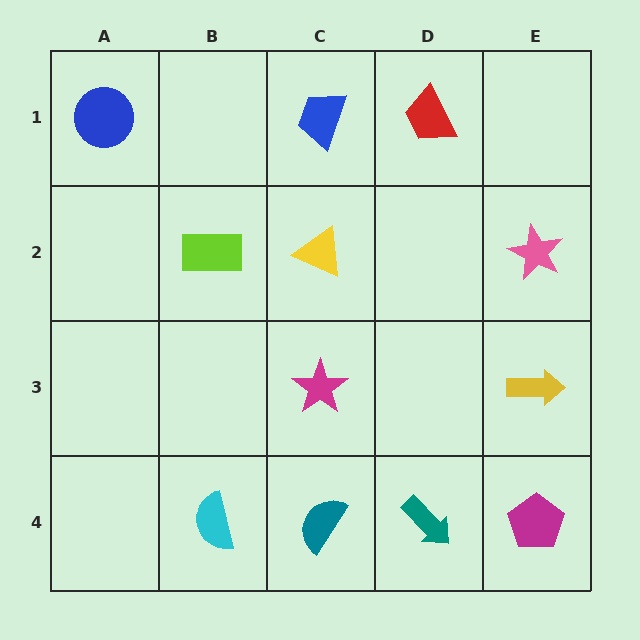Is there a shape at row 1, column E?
No, that cell is empty.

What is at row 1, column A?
A blue circle.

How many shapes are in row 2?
3 shapes.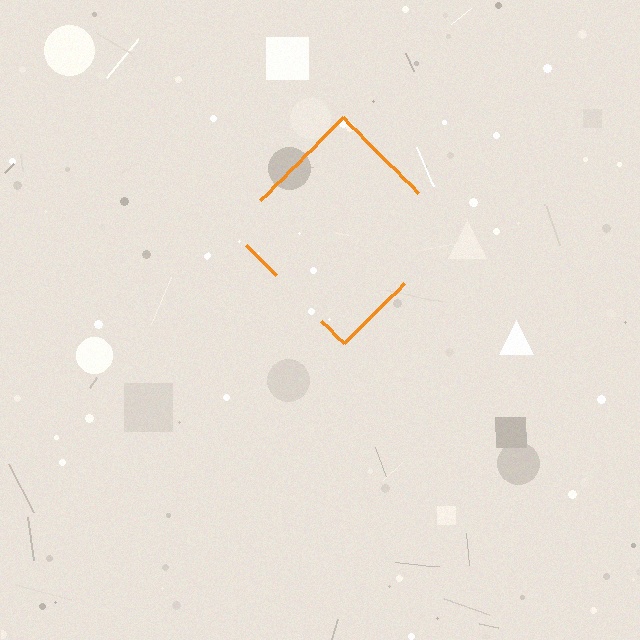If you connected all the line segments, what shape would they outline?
They would outline a diamond.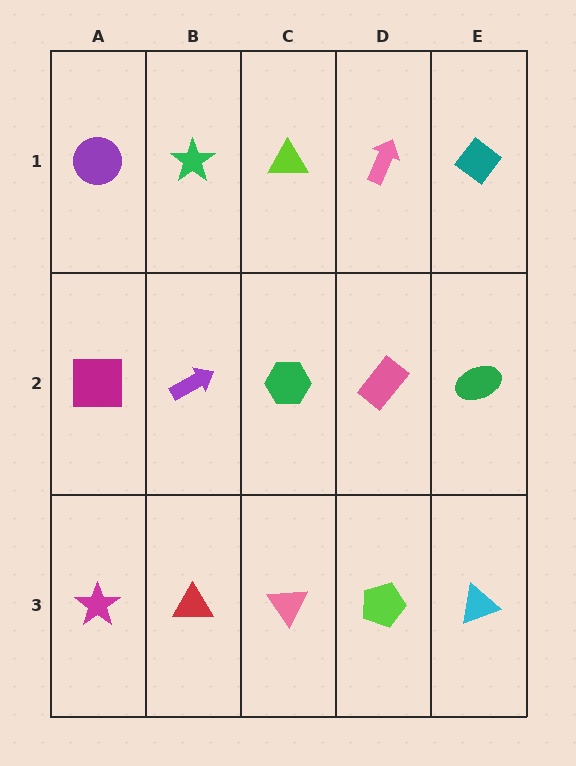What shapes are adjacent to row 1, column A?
A magenta square (row 2, column A), a green star (row 1, column B).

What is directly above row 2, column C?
A lime triangle.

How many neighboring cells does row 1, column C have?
3.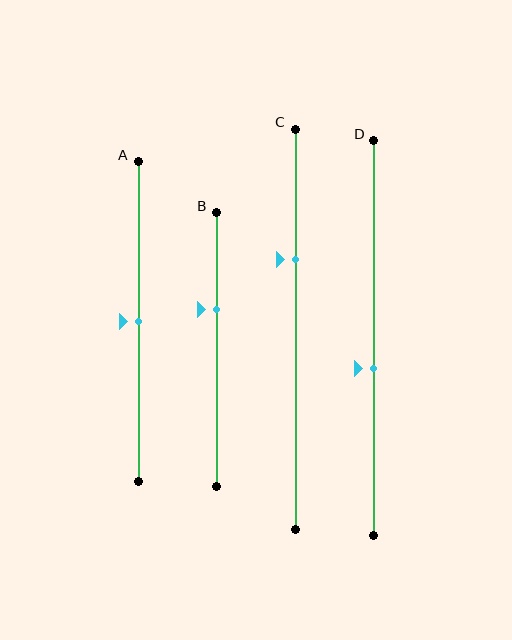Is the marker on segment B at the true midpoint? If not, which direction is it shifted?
No, the marker on segment B is shifted upward by about 15% of the segment length.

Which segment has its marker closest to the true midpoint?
Segment A has its marker closest to the true midpoint.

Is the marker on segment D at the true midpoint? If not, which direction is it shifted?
No, the marker on segment D is shifted downward by about 8% of the segment length.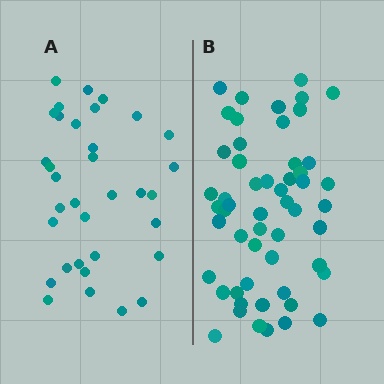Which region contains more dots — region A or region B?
Region B (the right region) has more dots.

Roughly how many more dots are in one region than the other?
Region B has approximately 20 more dots than region A.